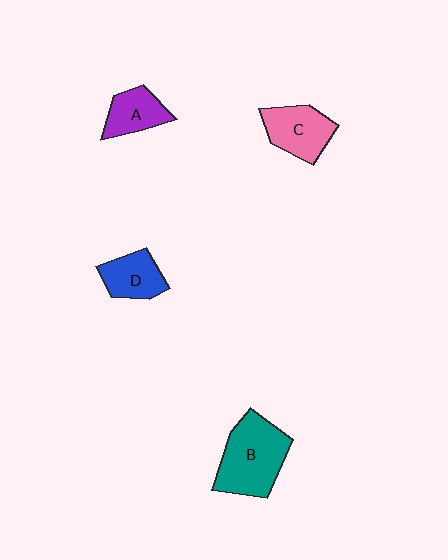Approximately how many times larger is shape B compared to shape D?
Approximately 1.8 times.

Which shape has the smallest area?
Shape A (purple).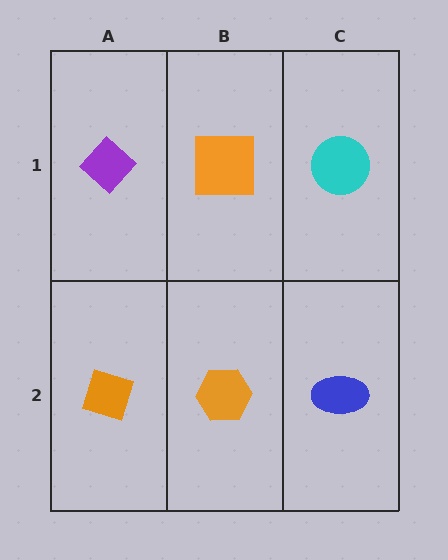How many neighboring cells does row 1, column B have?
3.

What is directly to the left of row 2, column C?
An orange hexagon.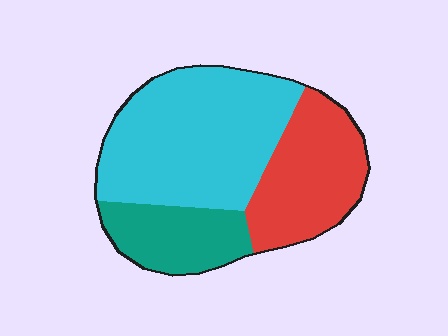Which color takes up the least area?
Teal, at roughly 20%.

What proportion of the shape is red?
Red takes up about one third (1/3) of the shape.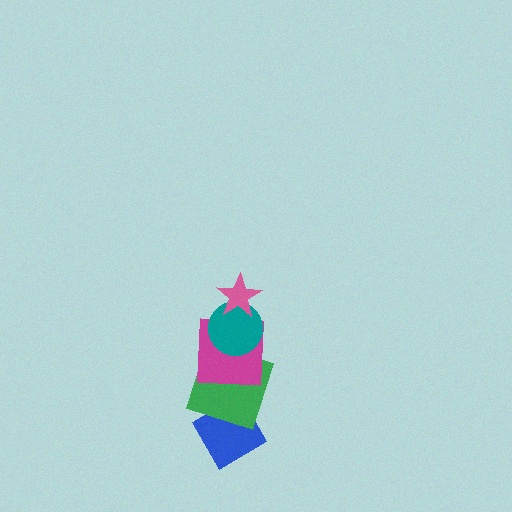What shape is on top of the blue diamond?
The green square is on top of the blue diamond.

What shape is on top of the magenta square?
The teal circle is on top of the magenta square.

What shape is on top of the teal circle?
The pink star is on top of the teal circle.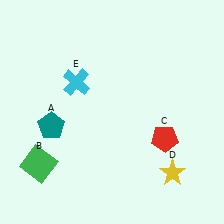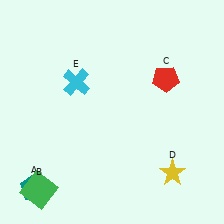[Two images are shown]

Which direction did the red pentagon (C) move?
The red pentagon (C) moved up.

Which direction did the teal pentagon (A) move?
The teal pentagon (A) moved down.